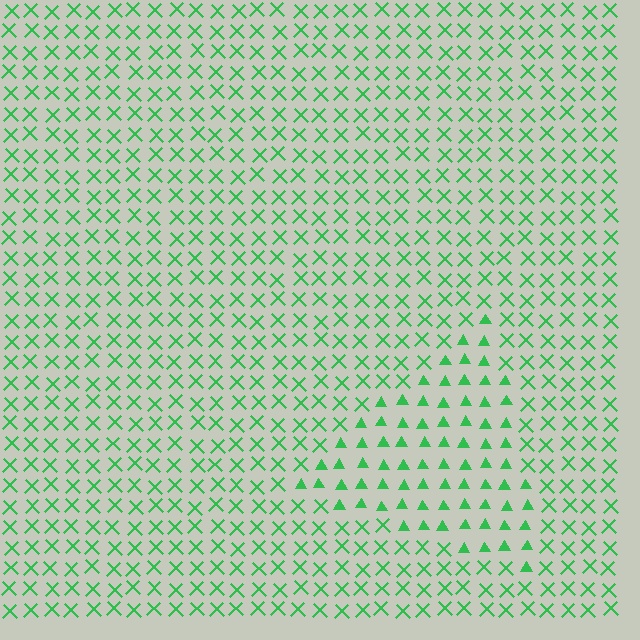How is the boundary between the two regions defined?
The boundary is defined by a change in element shape: triangles inside vs. X marks outside. All elements share the same color and spacing.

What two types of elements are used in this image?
The image uses triangles inside the triangle region and X marks outside it.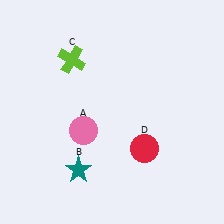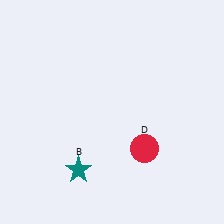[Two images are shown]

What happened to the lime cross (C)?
The lime cross (C) was removed in Image 2. It was in the top-left area of Image 1.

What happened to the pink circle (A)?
The pink circle (A) was removed in Image 2. It was in the bottom-left area of Image 1.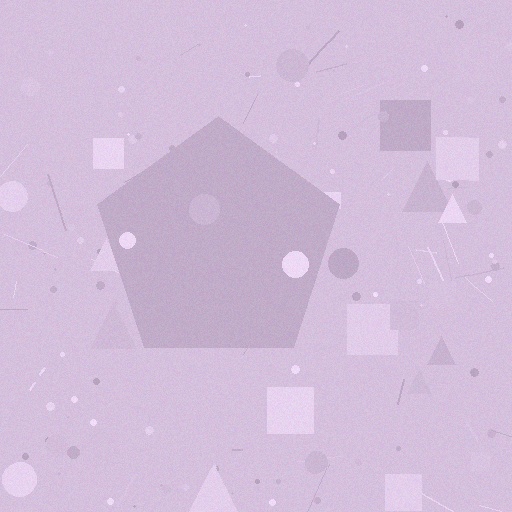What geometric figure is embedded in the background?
A pentagon is embedded in the background.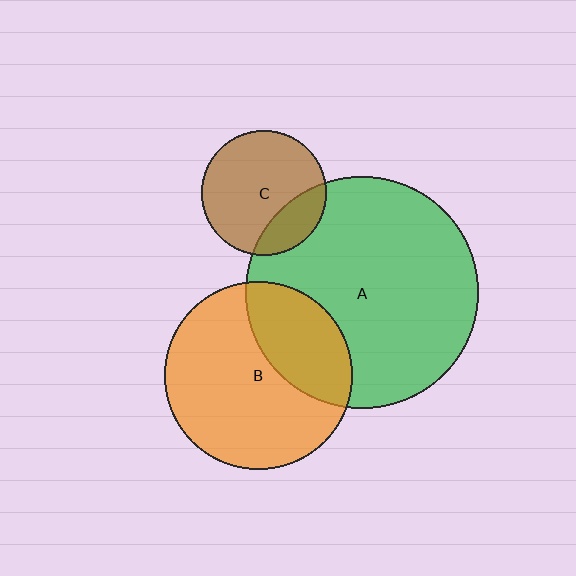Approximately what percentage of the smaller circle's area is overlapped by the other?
Approximately 30%.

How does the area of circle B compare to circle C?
Approximately 2.2 times.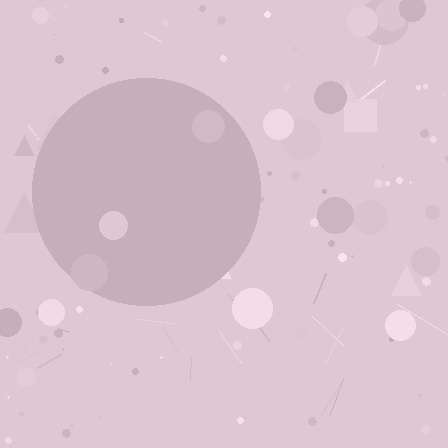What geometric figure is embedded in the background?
A circle is embedded in the background.